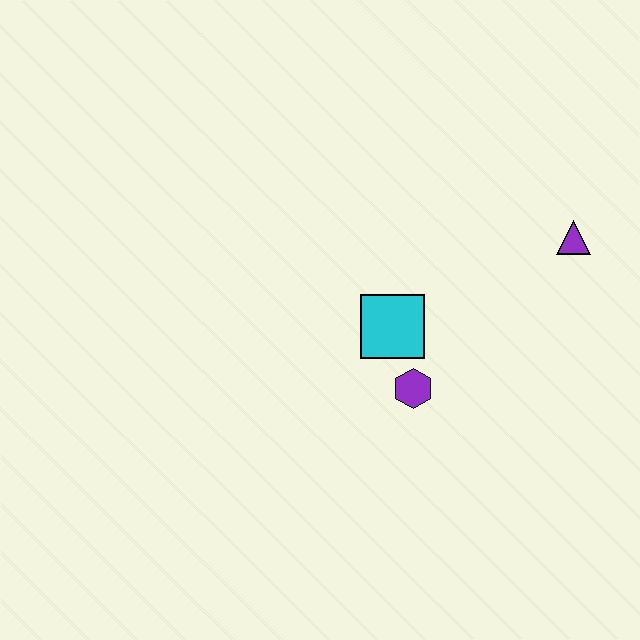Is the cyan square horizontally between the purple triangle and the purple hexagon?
No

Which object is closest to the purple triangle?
The cyan square is closest to the purple triangle.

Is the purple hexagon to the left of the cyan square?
No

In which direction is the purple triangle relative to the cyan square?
The purple triangle is to the right of the cyan square.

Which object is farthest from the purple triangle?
The purple hexagon is farthest from the purple triangle.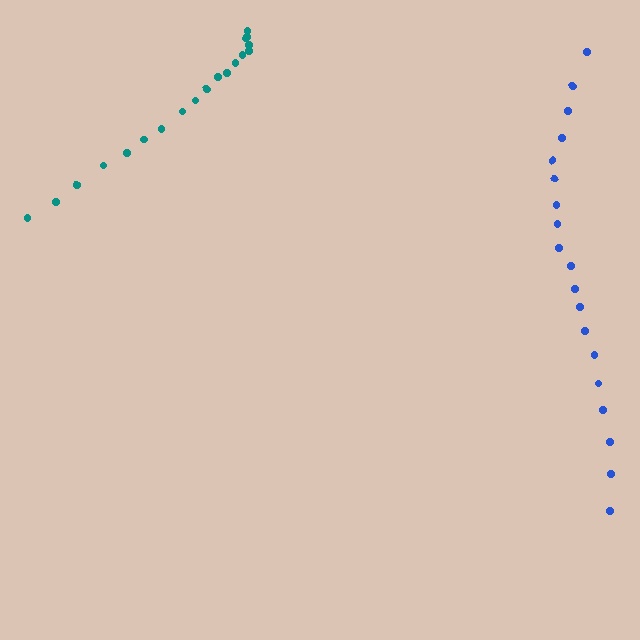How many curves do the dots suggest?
There are 2 distinct paths.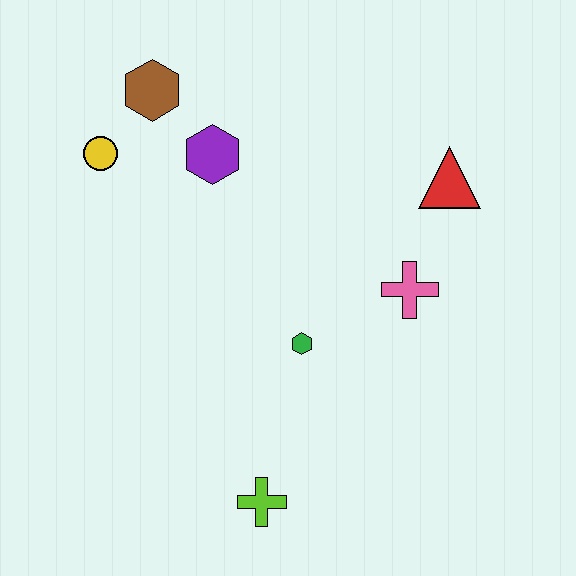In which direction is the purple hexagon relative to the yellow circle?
The purple hexagon is to the right of the yellow circle.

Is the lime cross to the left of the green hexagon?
Yes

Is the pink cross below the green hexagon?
No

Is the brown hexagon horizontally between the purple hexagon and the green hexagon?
No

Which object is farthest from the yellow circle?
The lime cross is farthest from the yellow circle.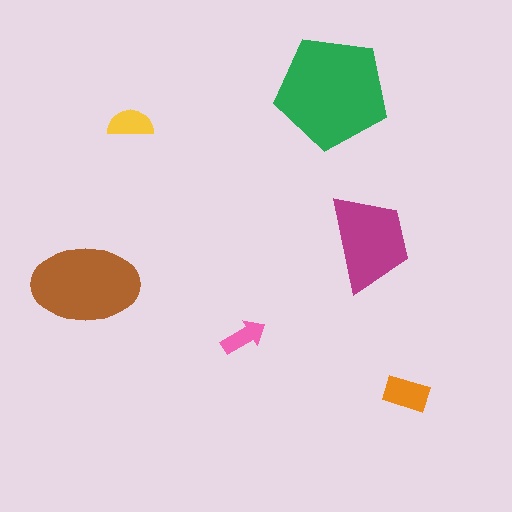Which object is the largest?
The green pentagon.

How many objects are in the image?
There are 6 objects in the image.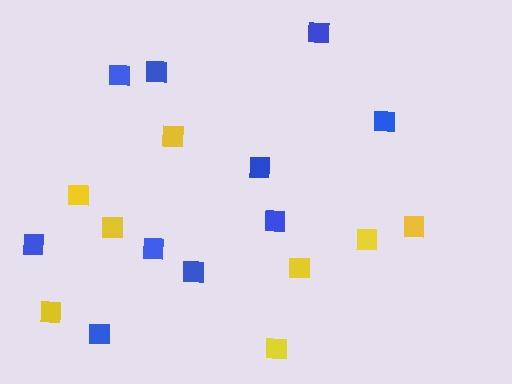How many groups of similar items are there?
There are 2 groups: one group of blue squares (10) and one group of yellow squares (8).